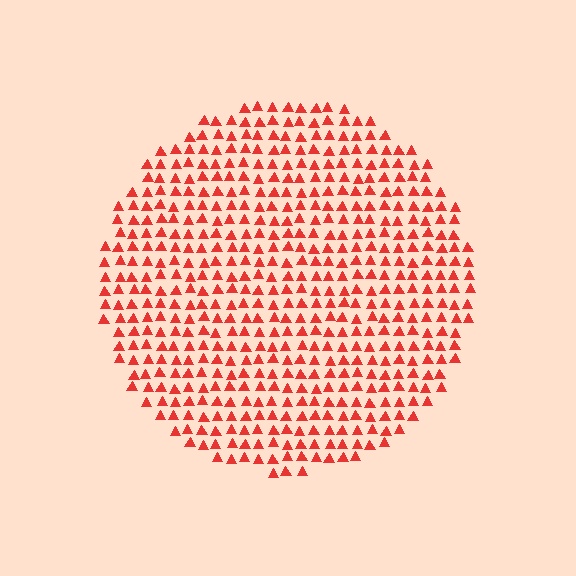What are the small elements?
The small elements are triangles.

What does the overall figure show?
The overall figure shows a circle.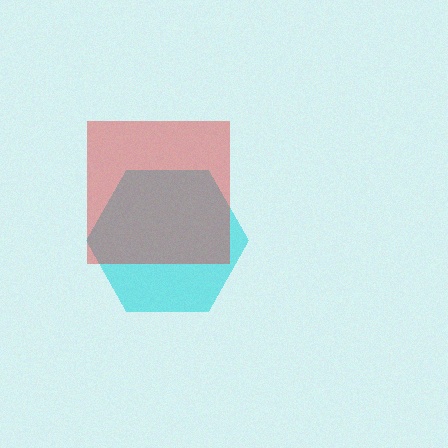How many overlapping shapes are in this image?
There are 2 overlapping shapes in the image.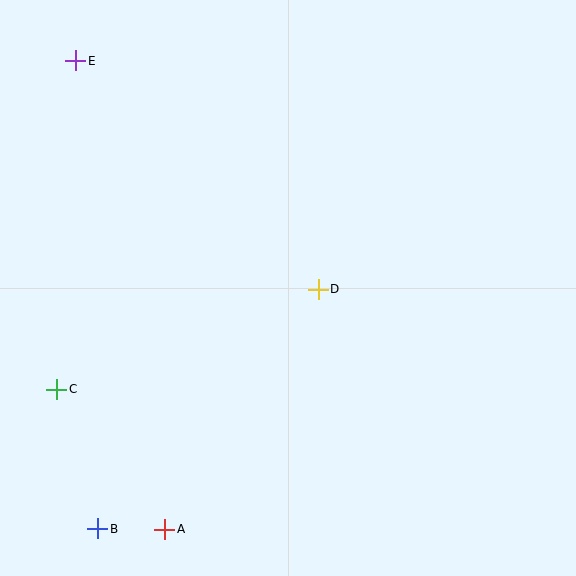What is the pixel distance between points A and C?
The distance between A and C is 177 pixels.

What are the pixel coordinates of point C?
Point C is at (57, 389).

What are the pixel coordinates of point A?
Point A is at (165, 529).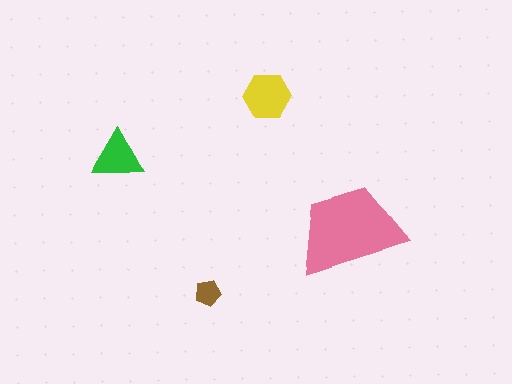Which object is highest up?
The yellow hexagon is topmost.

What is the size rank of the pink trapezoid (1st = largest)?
1st.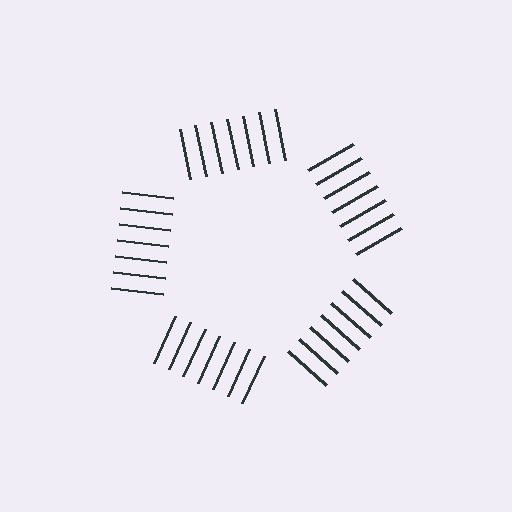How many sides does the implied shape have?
5 sides — the line-ends trace a pentagon.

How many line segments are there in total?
35 — 7 along each of the 5 edges.